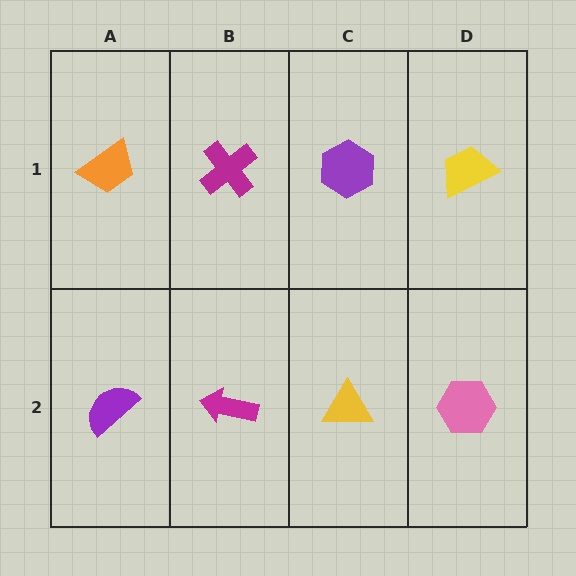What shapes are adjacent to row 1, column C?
A yellow triangle (row 2, column C), a magenta cross (row 1, column B), a yellow trapezoid (row 1, column D).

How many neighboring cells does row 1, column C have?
3.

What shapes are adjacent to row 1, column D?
A pink hexagon (row 2, column D), a purple hexagon (row 1, column C).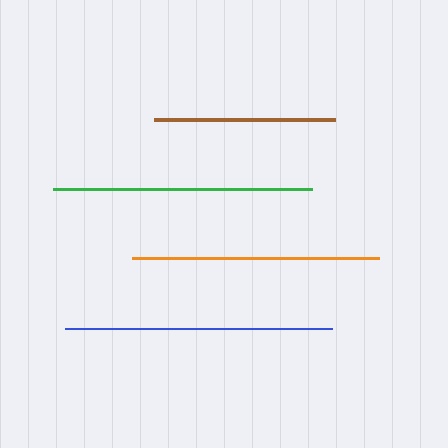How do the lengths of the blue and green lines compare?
The blue and green lines are approximately the same length.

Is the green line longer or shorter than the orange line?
The green line is longer than the orange line.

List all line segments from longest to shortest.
From longest to shortest: blue, green, orange, brown.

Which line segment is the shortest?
The brown line is the shortest at approximately 181 pixels.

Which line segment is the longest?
The blue line is the longest at approximately 267 pixels.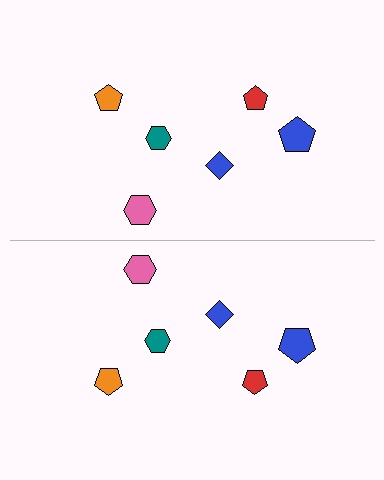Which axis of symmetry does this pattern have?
The pattern has a horizontal axis of symmetry running through the center of the image.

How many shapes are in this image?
There are 12 shapes in this image.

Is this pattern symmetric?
Yes, this pattern has bilateral (reflection) symmetry.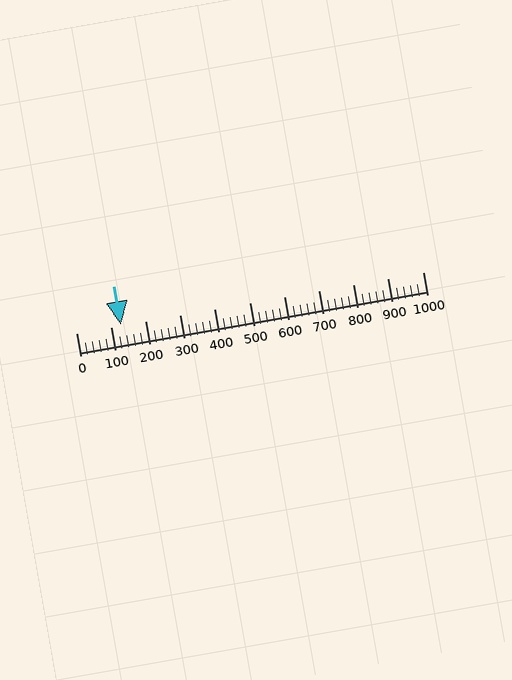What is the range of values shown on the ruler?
The ruler shows values from 0 to 1000.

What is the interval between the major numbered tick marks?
The major tick marks are spaced 100 units apart.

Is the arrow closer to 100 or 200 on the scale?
The arrow is closer to 100.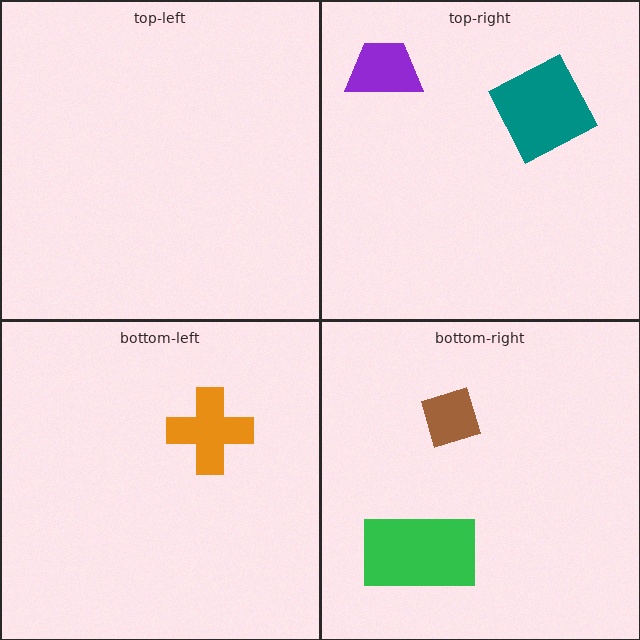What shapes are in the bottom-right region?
The brown diamond, the green rectangle.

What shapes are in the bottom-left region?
The orange cross.